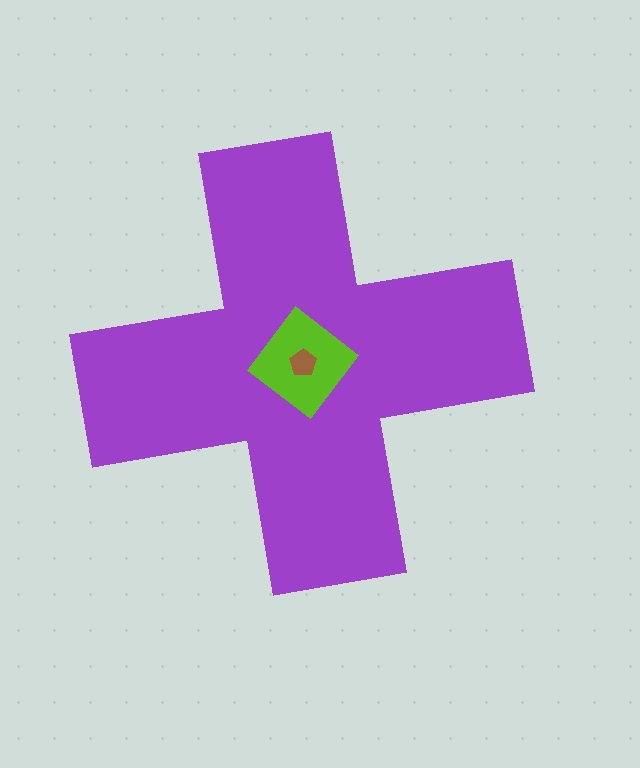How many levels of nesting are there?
3.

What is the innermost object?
The brown pentagon.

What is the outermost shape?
The purple cross.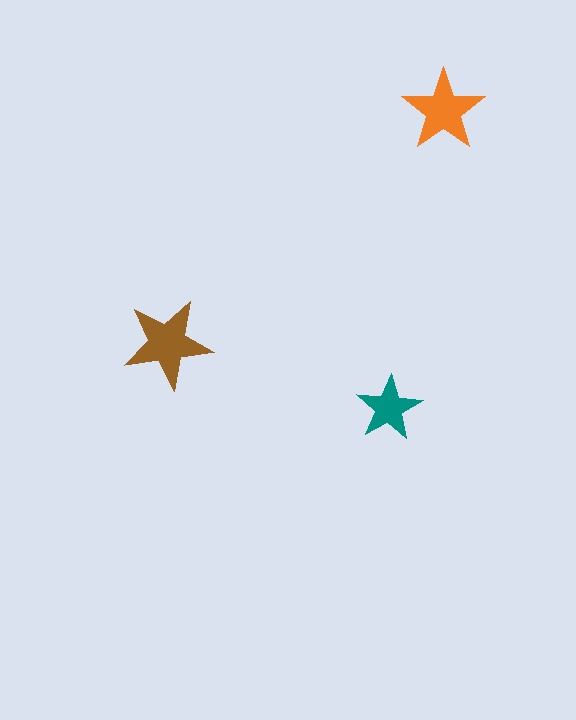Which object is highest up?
The orange star is topmost.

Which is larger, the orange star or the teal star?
The orange one.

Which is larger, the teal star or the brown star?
The brown one.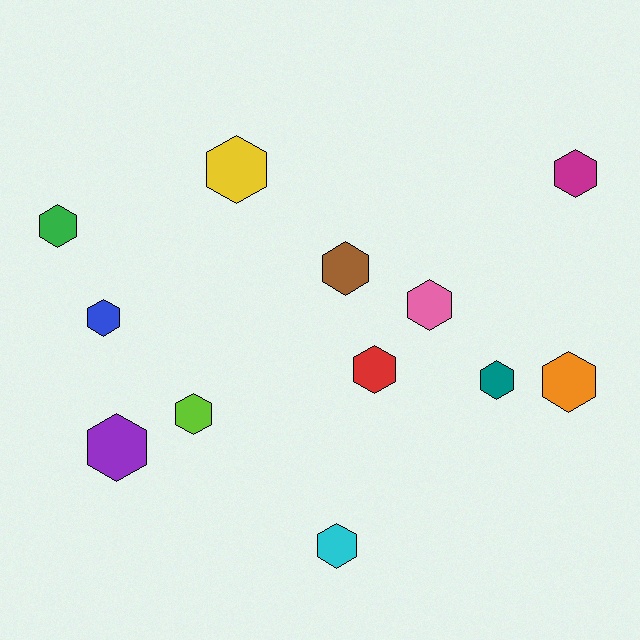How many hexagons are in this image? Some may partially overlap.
There are 12 hexagons.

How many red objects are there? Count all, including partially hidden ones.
There is 1 red object.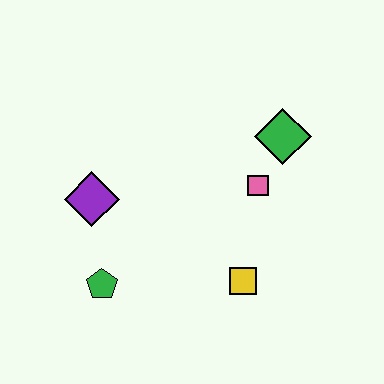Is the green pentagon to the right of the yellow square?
No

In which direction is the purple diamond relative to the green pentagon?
The purple diamond is above the green pentagon.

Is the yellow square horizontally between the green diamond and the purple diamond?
Yes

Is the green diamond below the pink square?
No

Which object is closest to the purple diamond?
The green pentagon is closest to the purple diamond.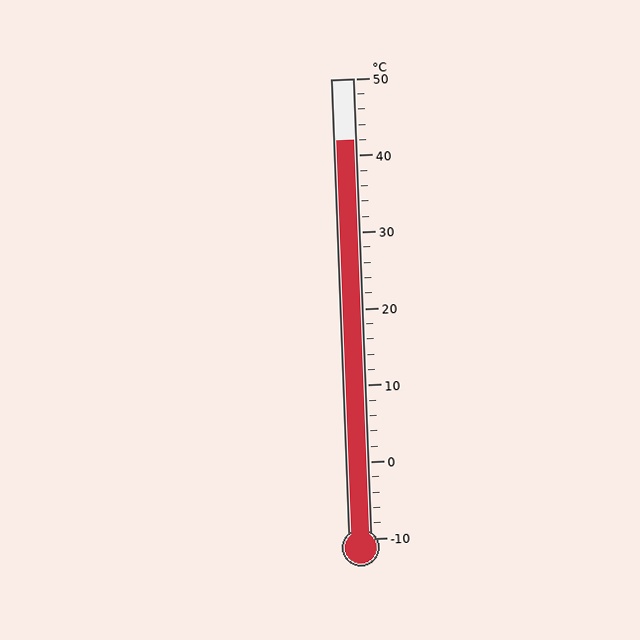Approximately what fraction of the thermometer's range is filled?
The thermometer is filled to approximately 85% of its range.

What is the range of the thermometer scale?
The thermometer scale ranges from -10°C to 50°C.